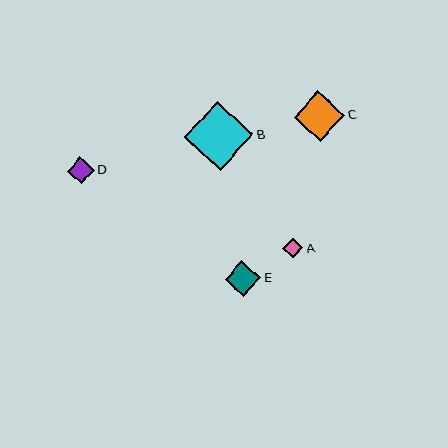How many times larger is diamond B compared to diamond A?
Diamond B is approximately 3.4 times the size of diamond A.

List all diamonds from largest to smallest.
From largest to smallest: B, C, E, D, A.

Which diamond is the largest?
Diamond B is the largest with a size of approximately 69 pixels.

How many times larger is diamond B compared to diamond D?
Diamond B is approximately 2.6 times the size of diamond D.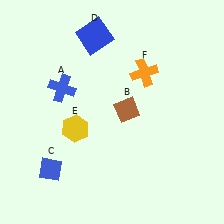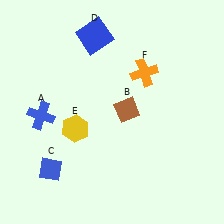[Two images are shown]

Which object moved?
The blue cross (A) moved down.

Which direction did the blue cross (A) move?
The blue cross (A) moved down.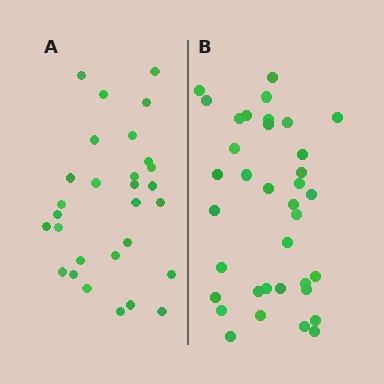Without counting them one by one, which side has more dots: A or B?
Region B (the right region) has more dots.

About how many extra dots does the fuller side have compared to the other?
Region B has roughly 8 or so more dots than region A.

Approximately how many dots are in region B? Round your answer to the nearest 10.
About 40 dots. (The exact count is 36, which rounds to 40.)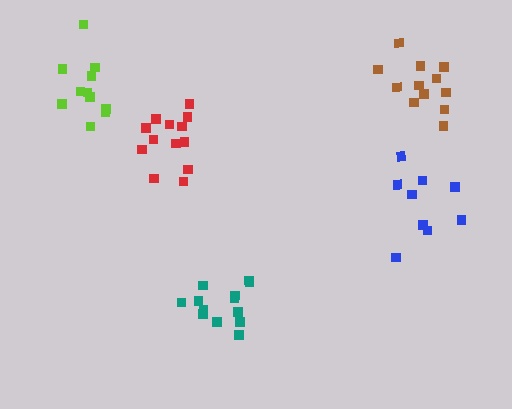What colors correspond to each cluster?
The clusters are colored: lime, brown, teal, blue, red.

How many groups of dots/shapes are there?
There are 5 groups.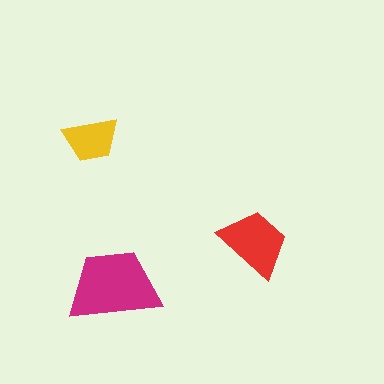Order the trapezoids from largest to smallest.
the magenta one, the red one, the yellow one.